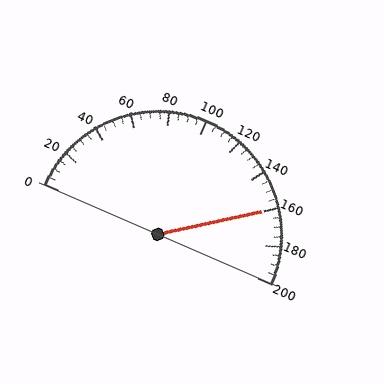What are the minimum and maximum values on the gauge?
The gauge ranges from 0 to 200.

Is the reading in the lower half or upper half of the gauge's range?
The reading is in the upper half of the range (0 to 200).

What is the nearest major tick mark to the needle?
The nearest major tick mark is 160.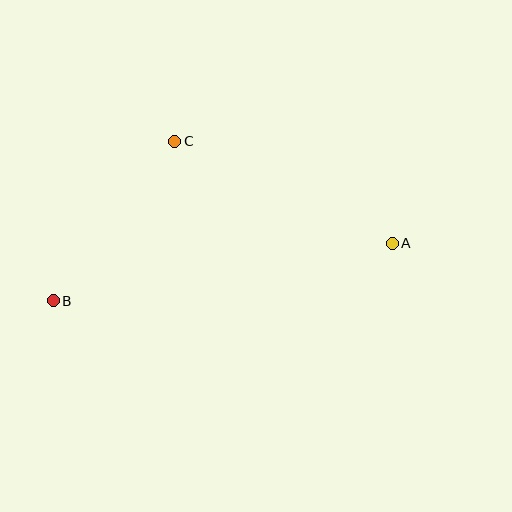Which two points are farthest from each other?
Points A and B are farthest from each other.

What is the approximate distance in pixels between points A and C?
The distance between A and C is approximately 240 pixels.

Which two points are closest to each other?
Points B and C are closest to each other.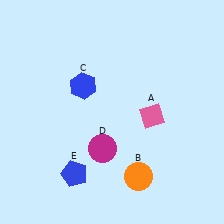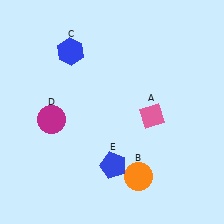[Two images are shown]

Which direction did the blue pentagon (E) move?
The blue pentagon (E) moved right.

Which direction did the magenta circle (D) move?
The magenta circle (D) moved left.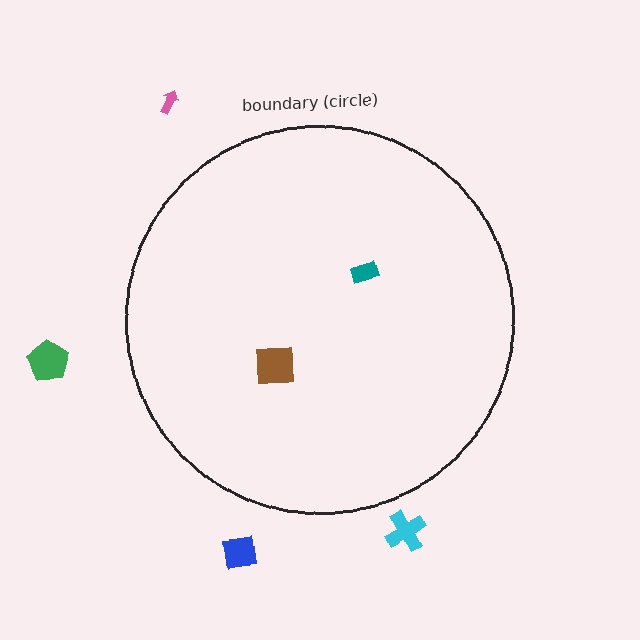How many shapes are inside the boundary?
2 inside, 4 outside.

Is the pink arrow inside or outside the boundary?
Outside.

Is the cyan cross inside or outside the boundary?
Outside.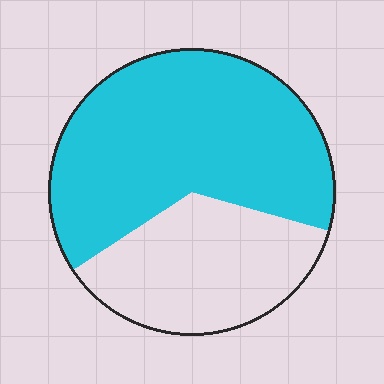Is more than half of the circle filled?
Yes.